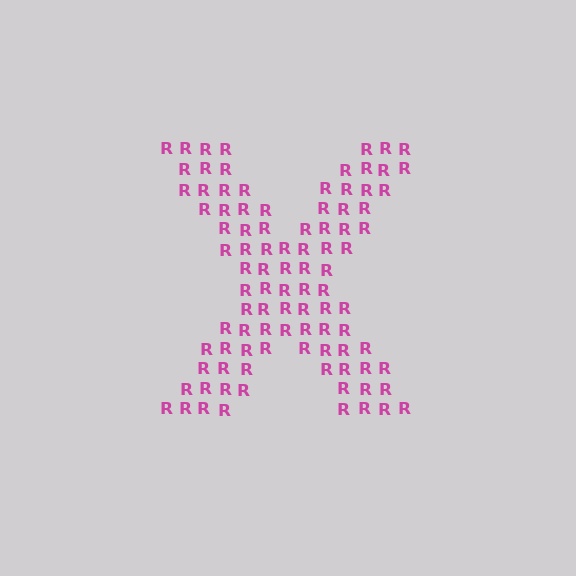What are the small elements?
The small elements are letter R's.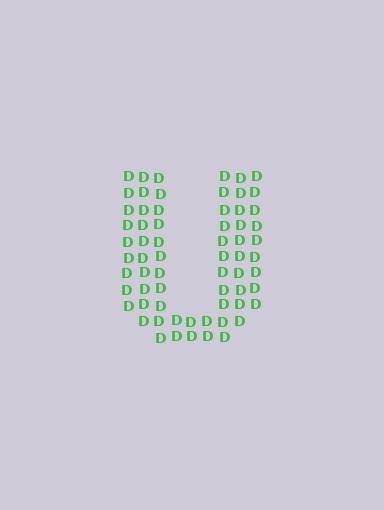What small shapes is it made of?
It is made of small letter D's.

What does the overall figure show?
The overall figure shows the letter U.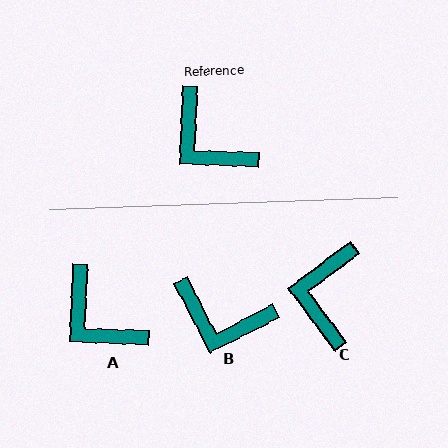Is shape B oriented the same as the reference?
No, it is off by about 30 degrees.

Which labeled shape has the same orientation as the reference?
A.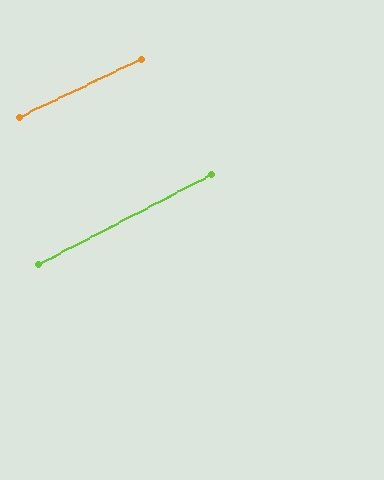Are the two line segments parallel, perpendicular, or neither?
Parallel — their directions differ by only 1.9°.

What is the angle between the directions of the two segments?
Approximately 2 degrees.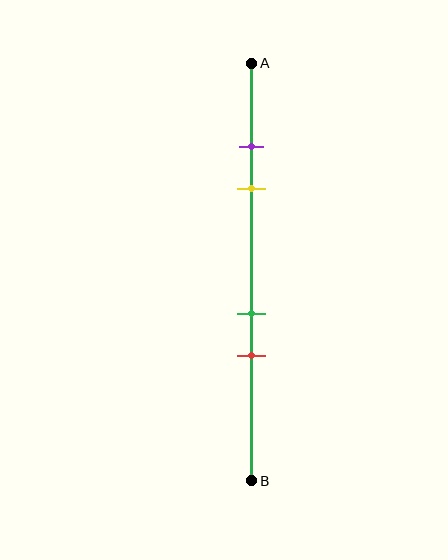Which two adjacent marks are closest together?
The purple and yellow marks are the closest adjacent pair.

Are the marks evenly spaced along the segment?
No, the marks are not evenly spaced.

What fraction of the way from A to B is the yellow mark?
The yellow mark is approximately 30% (0.3) of the way from A to B.